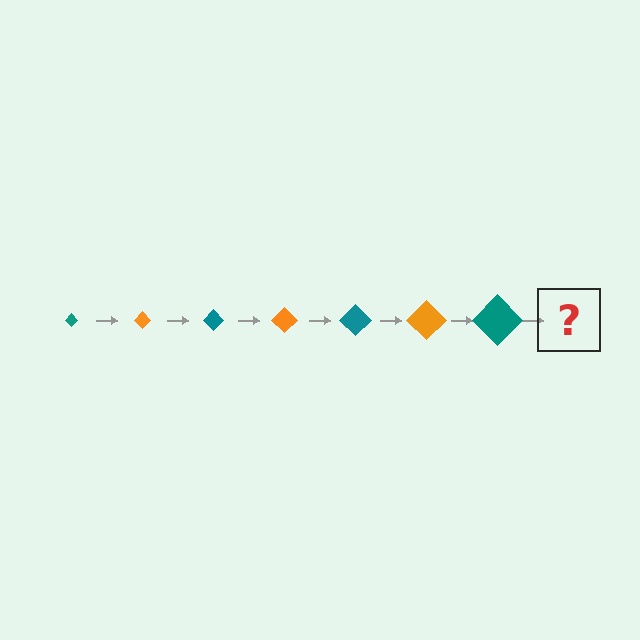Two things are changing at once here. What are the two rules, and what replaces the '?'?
The two rules are that the diamond grows larger each step and the color cycles through teal and orange. The '?' should be an orange diamond, larger than the previous one.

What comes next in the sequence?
The next element should be an orange diamond, larger than the previous one.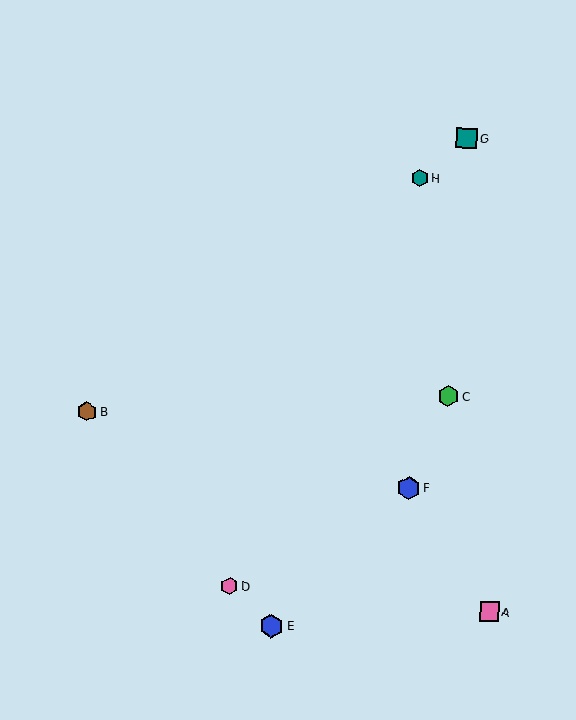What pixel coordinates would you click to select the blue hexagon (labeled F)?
Click at (408, 488) to select the blue hexagon F.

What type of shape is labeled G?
Shape G is a teal square.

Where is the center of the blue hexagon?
The center of the blue hexagon is at (271, 626).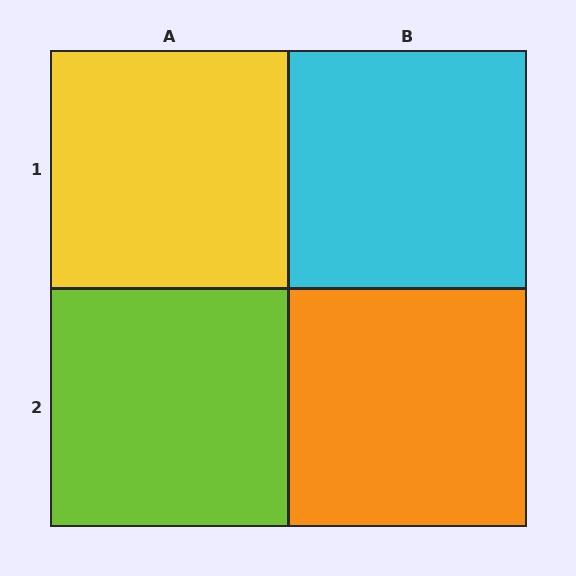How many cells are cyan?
1 cell is cyan.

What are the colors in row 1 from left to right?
Yellow, cyan.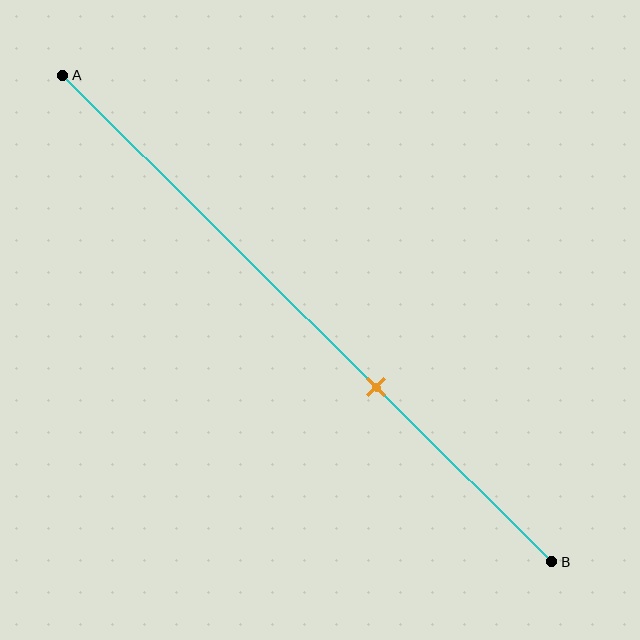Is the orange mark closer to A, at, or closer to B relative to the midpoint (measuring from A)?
The orange mark is closer to point B than the midpoint of segment AB.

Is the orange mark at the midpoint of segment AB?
No, the mark is at about 65% from A, not at the 50% midpoint.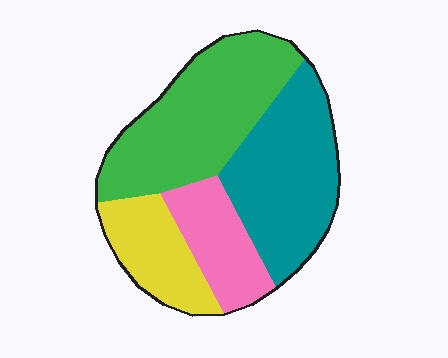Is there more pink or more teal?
Teal.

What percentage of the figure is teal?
Teal takes up about one third (1/3) of the figure.